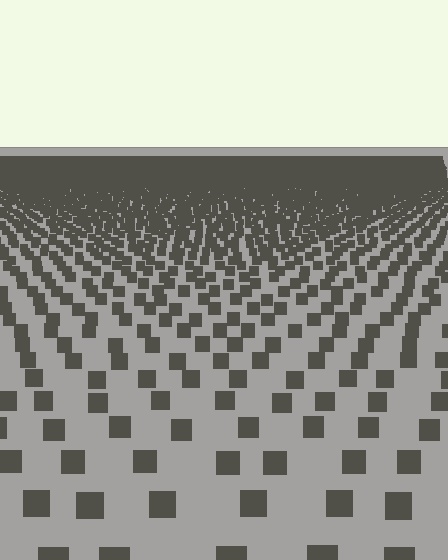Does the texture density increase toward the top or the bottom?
Density increases toward the top.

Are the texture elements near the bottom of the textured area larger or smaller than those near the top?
Larger. Near the bottom, elements are closer to the viewer and appear at a bigger on-screen size.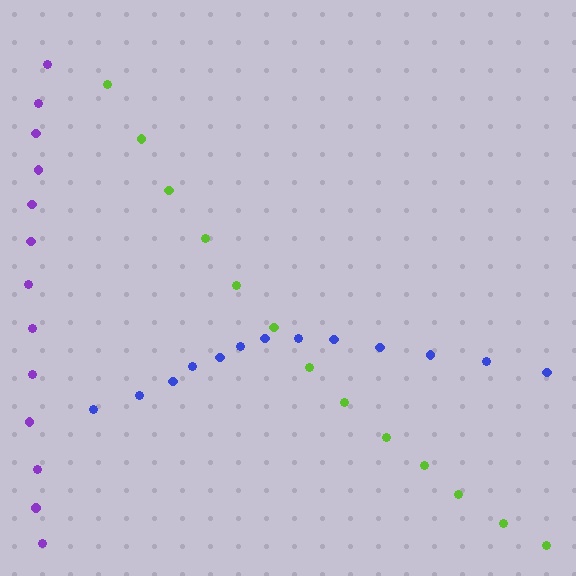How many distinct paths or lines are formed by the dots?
There are 3 distinct paths.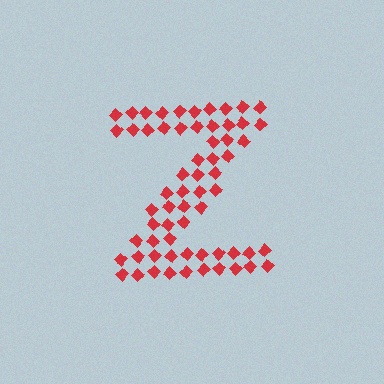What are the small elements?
The small elements are diamonds.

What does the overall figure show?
The overall figure shows the letter Z.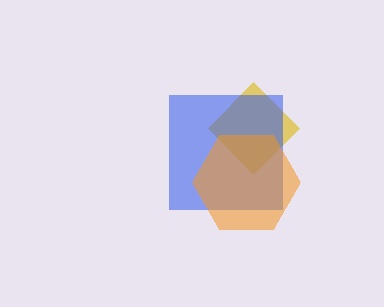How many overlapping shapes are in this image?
There are 3 overlapping shapes in the image.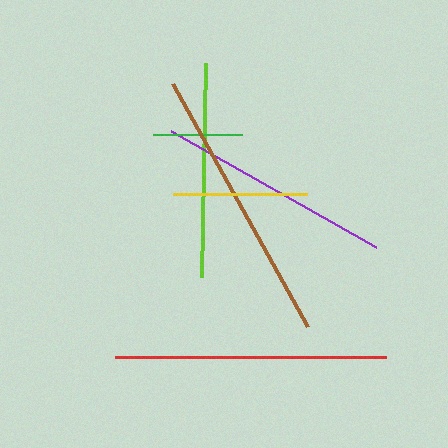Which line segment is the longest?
The brown line is the longest at approximately 277 pixels.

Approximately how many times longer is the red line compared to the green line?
The red line is approximately 3.0 times the length of the green line.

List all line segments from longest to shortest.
From longest to shortest: brown, red, purple, lime, yellow, green.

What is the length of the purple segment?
The purple segment is approximately 236 pixels long.